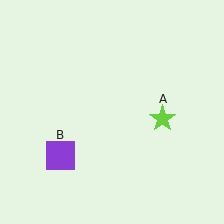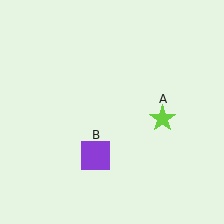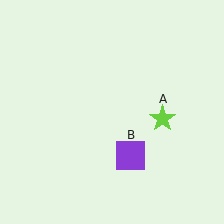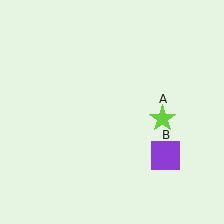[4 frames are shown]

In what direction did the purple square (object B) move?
The purple square (object B) moved right.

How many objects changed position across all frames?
1 object changed position: purple square (object B).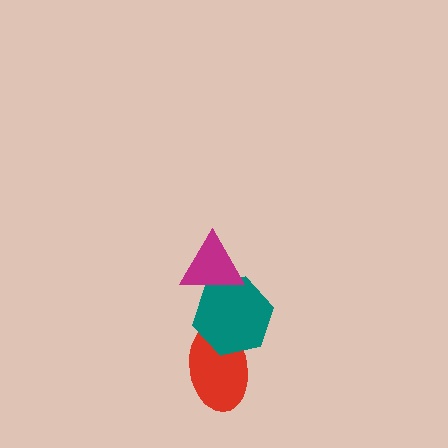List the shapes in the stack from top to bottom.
From top to bottom: the magenta triangle, the teal hexagon, the red ellipse.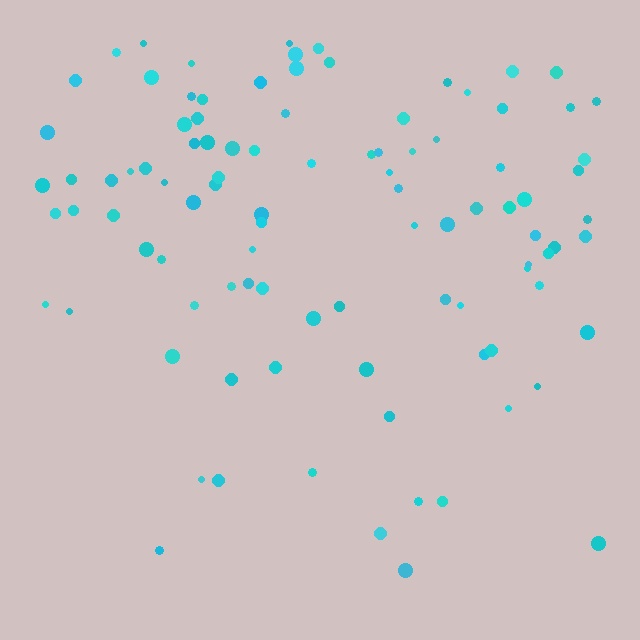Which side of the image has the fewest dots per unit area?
The bottom.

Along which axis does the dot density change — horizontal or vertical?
Vertical.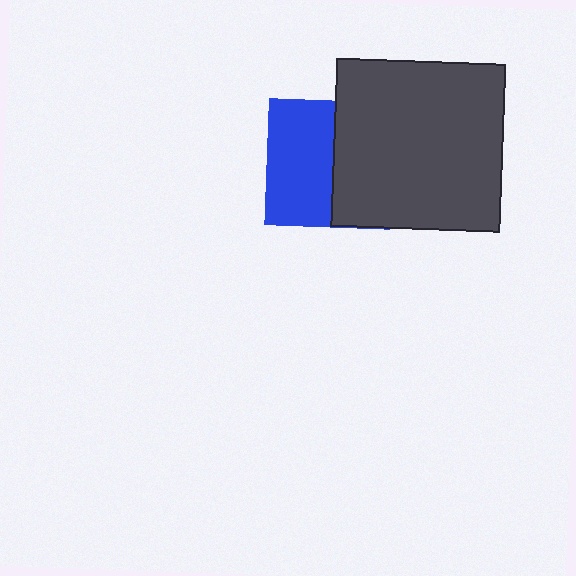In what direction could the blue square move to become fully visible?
The blue square could move left. That would shift it out from behind the dark gray square entirely.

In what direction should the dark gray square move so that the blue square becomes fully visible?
The dark gray square should move right. That is the shortest direction to clear the overlap and leave the blue square fully visible.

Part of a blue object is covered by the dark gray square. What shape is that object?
It is a square.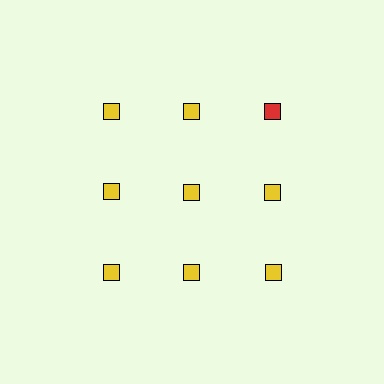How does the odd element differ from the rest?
It has a different color: red instead of yellow.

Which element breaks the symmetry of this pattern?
The red square in the top row, center column breaks the symmetry. All other shapes are yellow squares.